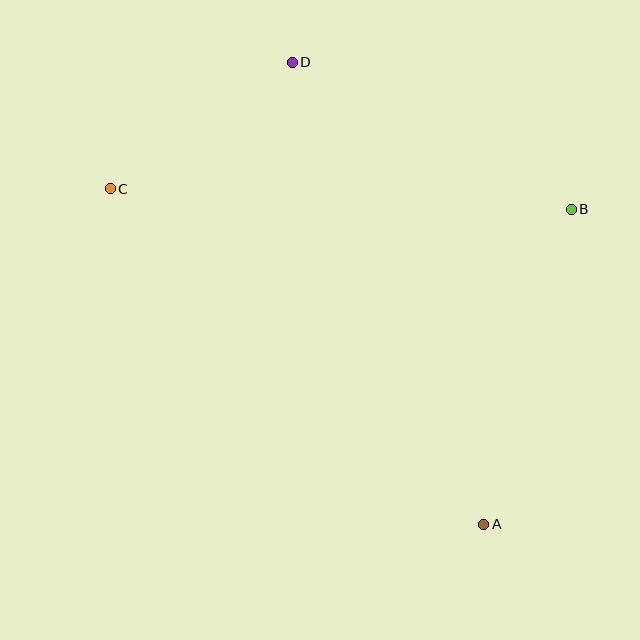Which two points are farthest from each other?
Points A and C are farthest from each other.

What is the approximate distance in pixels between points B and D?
The distance between B and D is approximately 315 pixels.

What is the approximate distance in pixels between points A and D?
The distance between A and D is approximately 500 pixels.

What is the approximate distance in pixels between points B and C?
The distance between B and C is approximately 462 pixels.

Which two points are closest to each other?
Points C and D are closest to each other.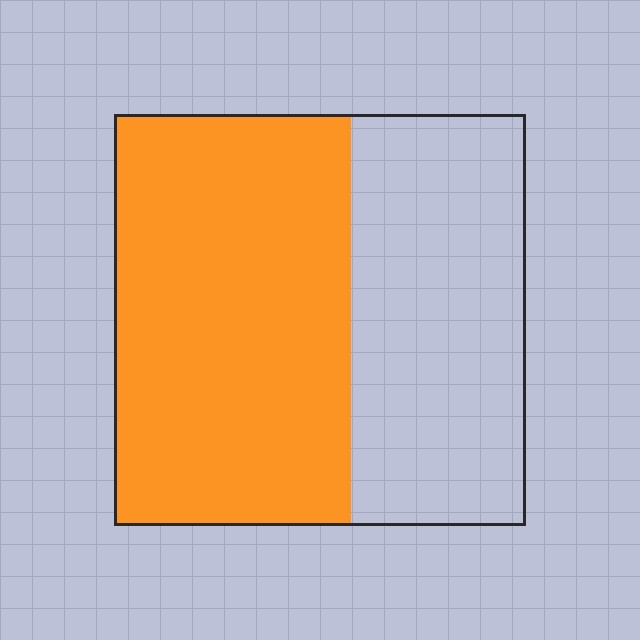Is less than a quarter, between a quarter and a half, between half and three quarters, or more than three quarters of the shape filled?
Between half and three quarters.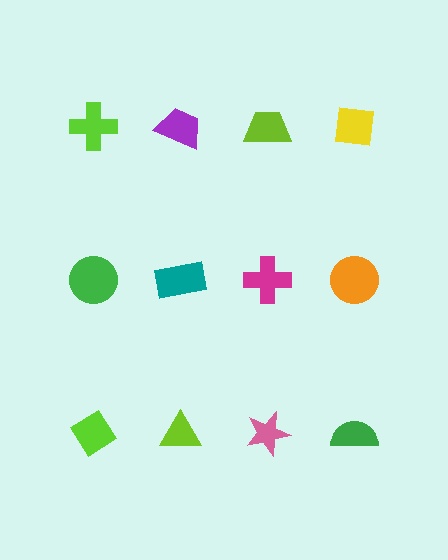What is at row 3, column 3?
A pink star.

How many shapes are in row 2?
4 shapes.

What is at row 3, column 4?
A green semicircle.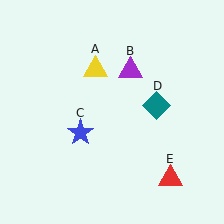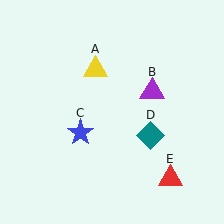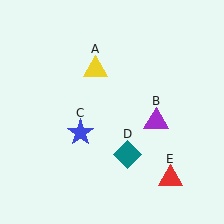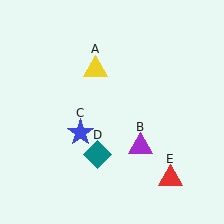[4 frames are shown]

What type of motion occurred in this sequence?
The purple triangle (object B), teal diamond (object D) rotated clockwise around the center of the scene.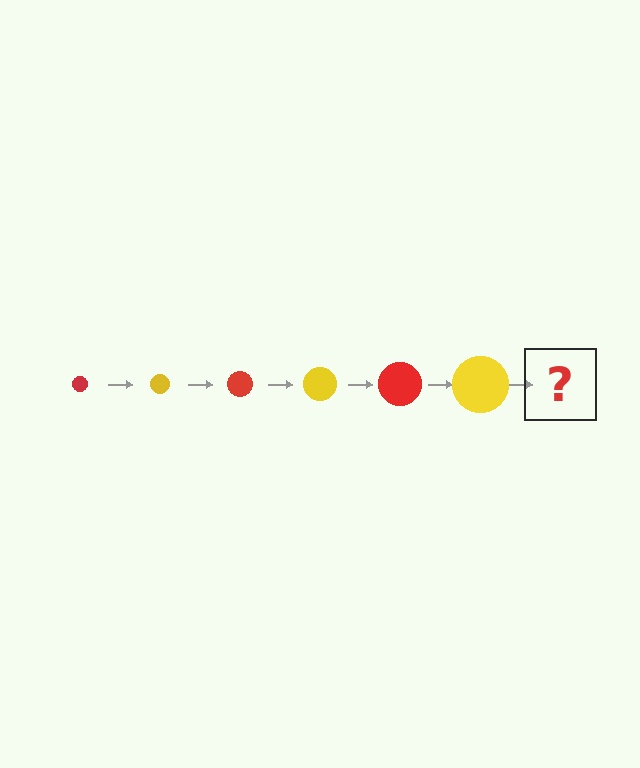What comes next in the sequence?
The next element should be a red circle, larger than the previous one.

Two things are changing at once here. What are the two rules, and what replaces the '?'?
The two rules are that the circle grows larger each step and the color cycles through red and yellow. The '?' should be a red circle, larger than the previous one.